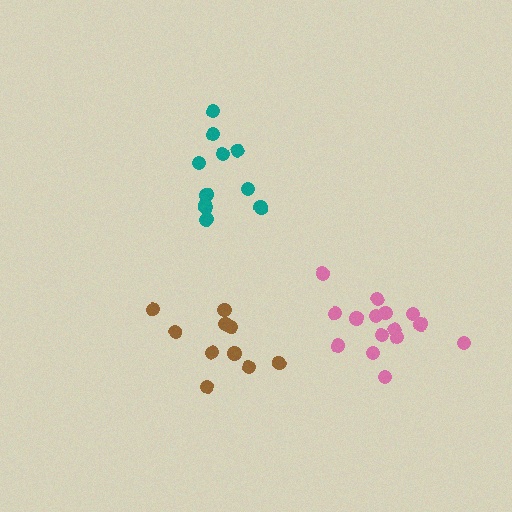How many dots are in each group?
Group 1: 15 dots, Group 2: 10 dots, Group 3: 11 dots (36 total).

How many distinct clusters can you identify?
There are 3 distinct clusters.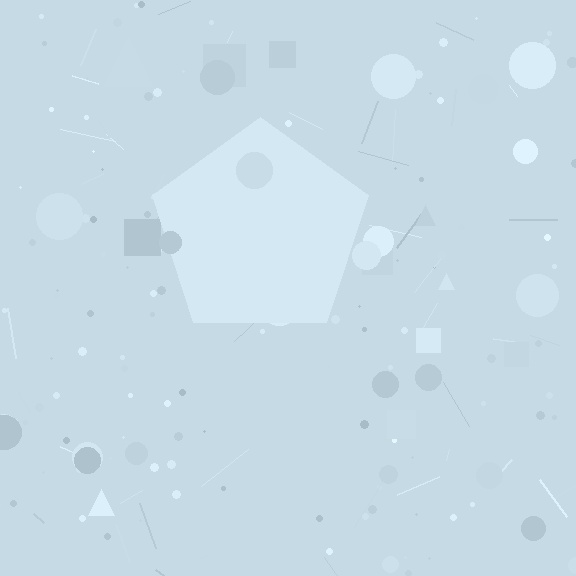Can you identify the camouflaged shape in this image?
The camouflaged shape is a pentagon.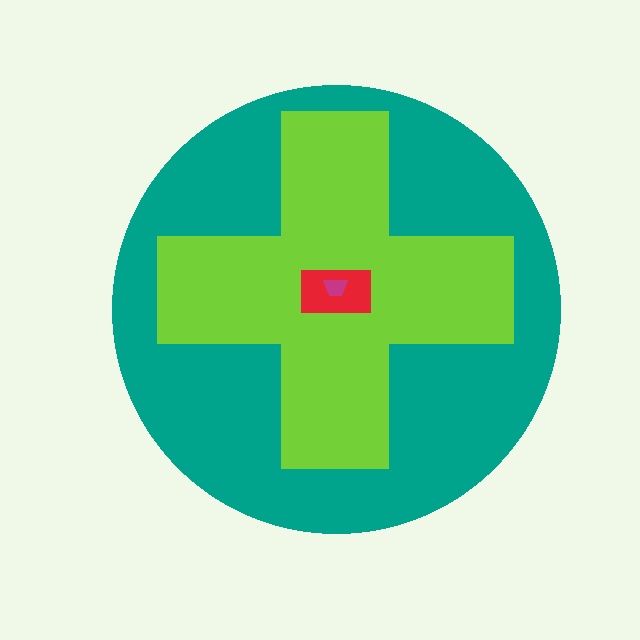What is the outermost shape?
The teal circle.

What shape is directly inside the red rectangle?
The magenta trapezoid.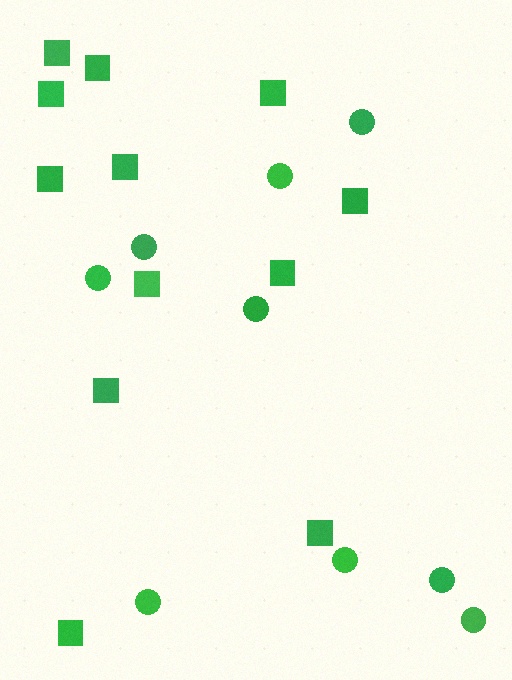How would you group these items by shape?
There are 2 groups: one group of squares (12) and one group of circles (9).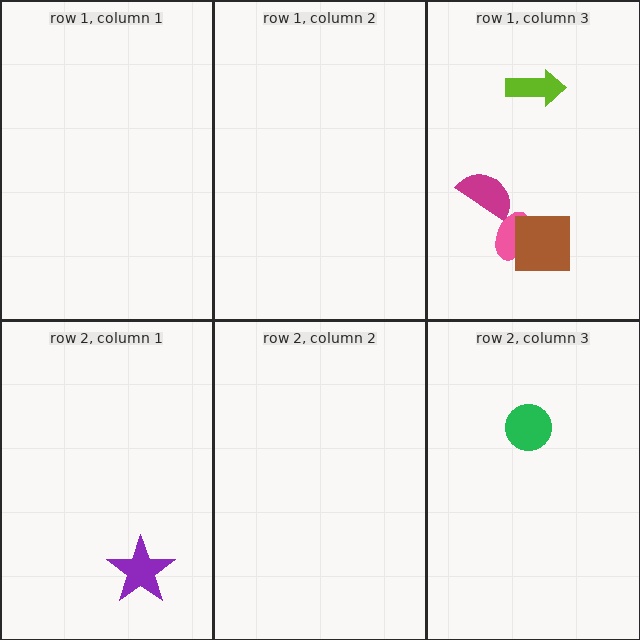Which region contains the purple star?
The row 2, column 1 region.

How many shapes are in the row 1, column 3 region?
4.